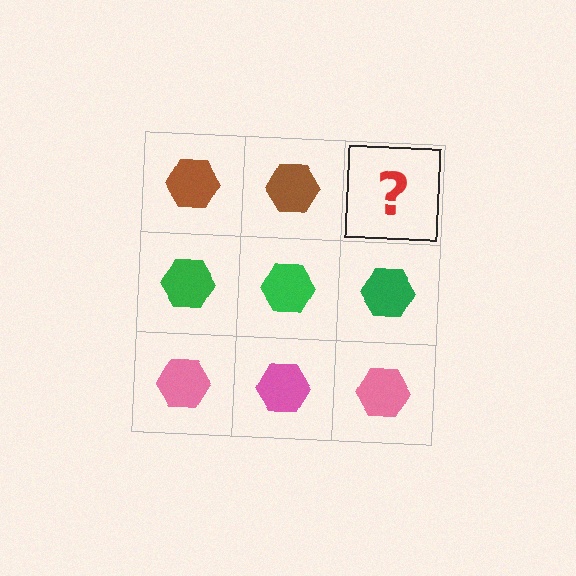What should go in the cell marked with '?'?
The missing cell should contain a brown hexagon.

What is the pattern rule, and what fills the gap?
The rule is that each row has a consistent color. The gap should be filled with a brown hexagon.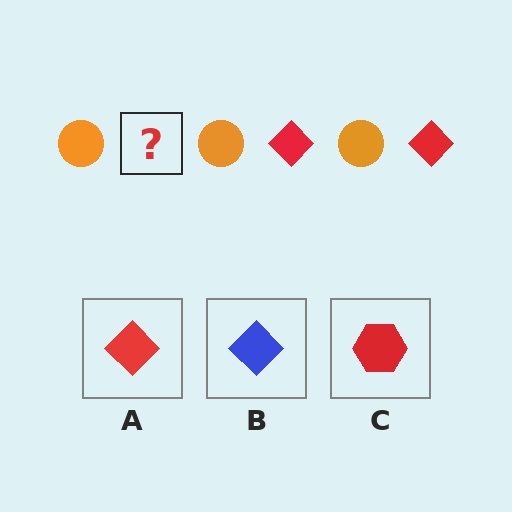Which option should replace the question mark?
Option A.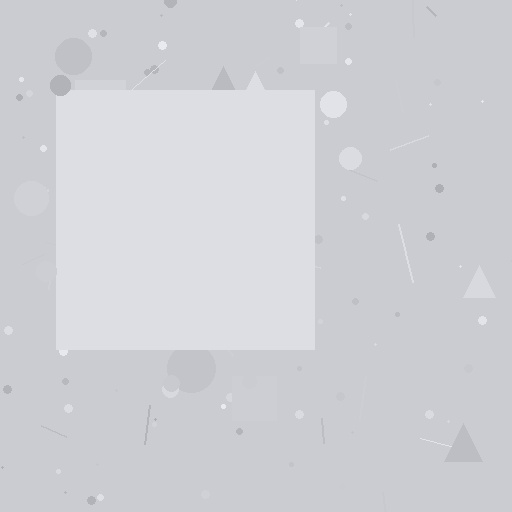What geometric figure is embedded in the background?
A square is embedded in the background.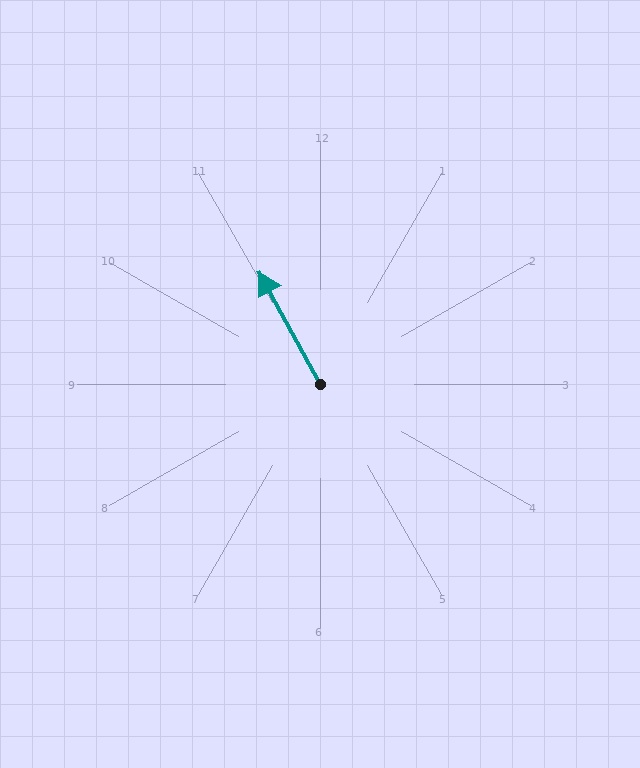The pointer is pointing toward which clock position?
Roughly 11 o'clock.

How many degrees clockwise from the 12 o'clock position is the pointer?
Approximately 332 degrees.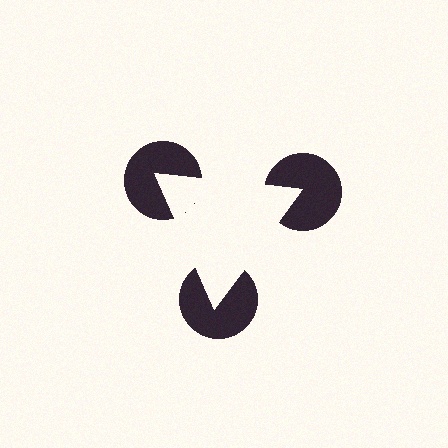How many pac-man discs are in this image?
There are 3 — one at each vertex of the illusory triangle.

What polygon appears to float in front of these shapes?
An illusory triangle — its edges are inferred from the aligned wedge cuts in the pac-man discs, not physically drawn.